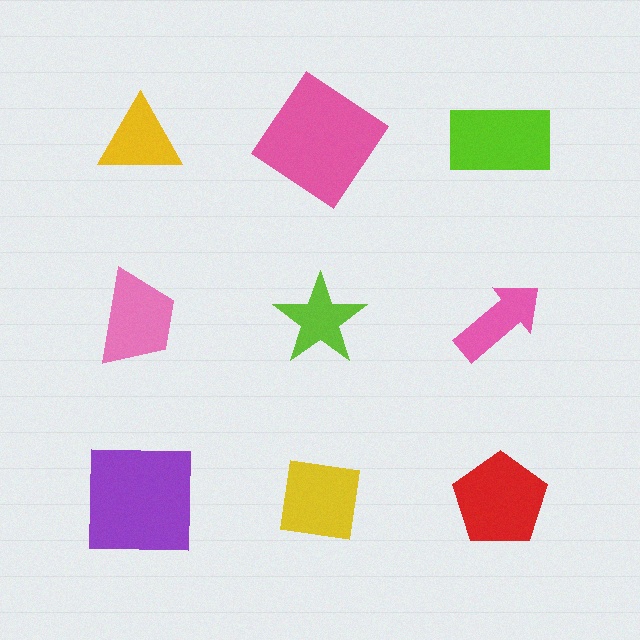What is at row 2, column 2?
A lime star.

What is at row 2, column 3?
A pink arrow.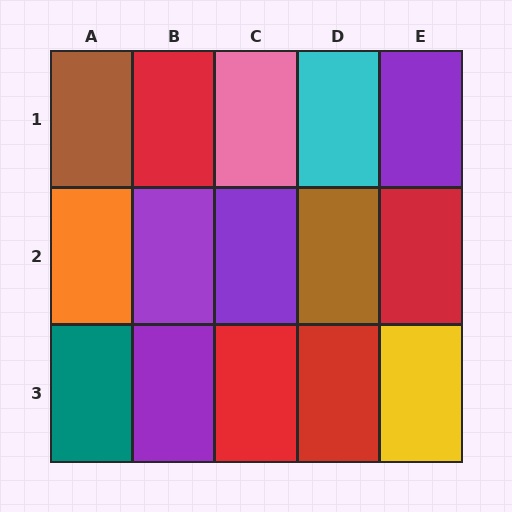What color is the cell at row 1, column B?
Red.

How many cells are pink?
1 cell is pink.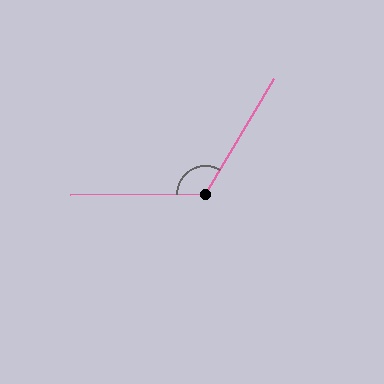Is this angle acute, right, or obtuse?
It is obtuse.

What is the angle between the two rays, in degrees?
Approximately 121 degrees.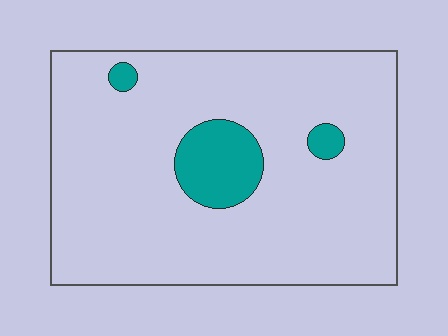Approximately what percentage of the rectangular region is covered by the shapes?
Approximately 10%.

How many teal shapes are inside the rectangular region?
3.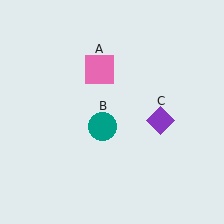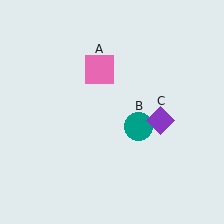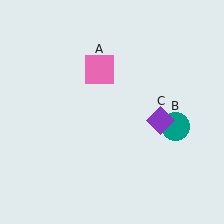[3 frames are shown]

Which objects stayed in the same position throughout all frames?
Pink square (object A) and purple diamond (object C) remained stationary.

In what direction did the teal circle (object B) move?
The teal circle (object B) moved right.